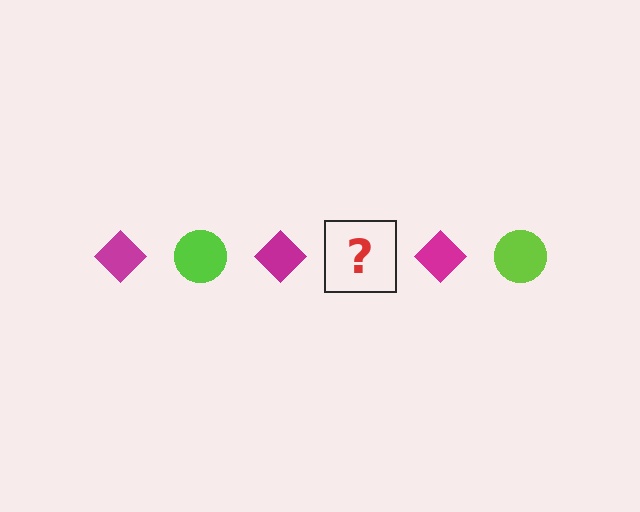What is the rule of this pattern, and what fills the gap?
The rule is that the pattern alternates between magenta diamond and lime circle. The gap should be filled with a lime circle.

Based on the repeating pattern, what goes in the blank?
The blank should be a lime circle.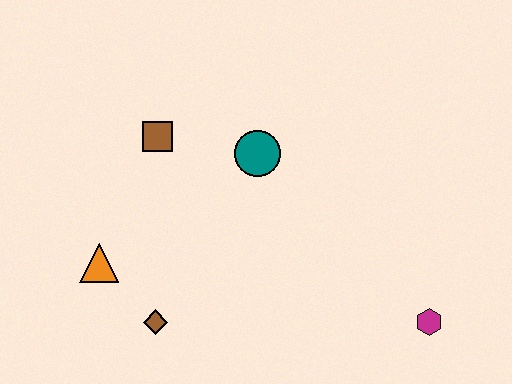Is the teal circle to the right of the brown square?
Yes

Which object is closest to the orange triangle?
The brown diamond is closest to the orange triangle.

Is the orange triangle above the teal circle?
No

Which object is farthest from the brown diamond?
The magenta hexagon is farthest from the brown diamond.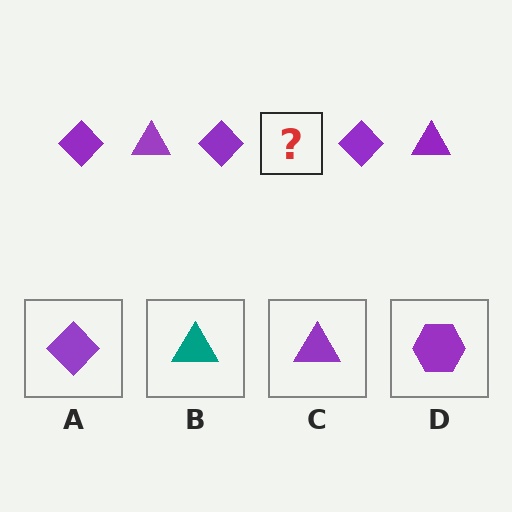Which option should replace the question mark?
Option C.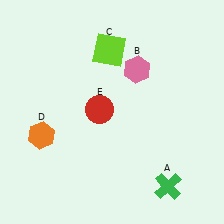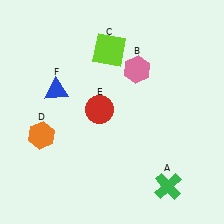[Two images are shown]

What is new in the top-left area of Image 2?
A blue triangle (F) was added in the top-left area of Image 2.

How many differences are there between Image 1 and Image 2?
There is 1 difference between the two images.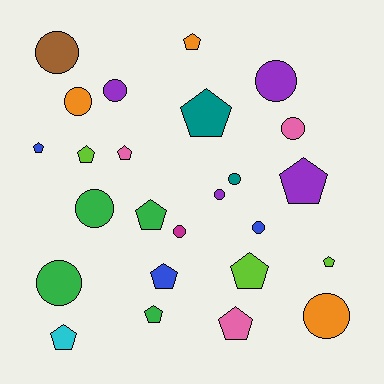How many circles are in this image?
There are 12 circles.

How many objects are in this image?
There are 25 objects.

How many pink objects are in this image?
There are 3 pink objects.